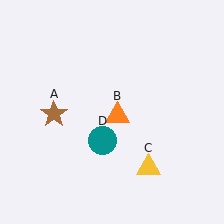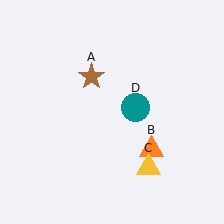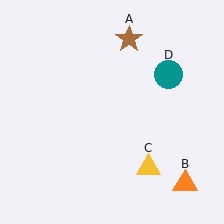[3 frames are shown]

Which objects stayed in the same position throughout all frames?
Yellow triangle (object C) remained stationary.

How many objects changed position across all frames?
3 objects changed position: brown star (object A), orange triangle (object B), teal circle (object D).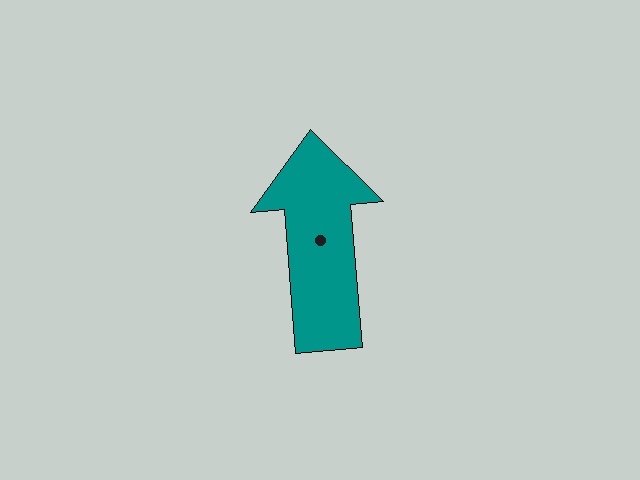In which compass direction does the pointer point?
North.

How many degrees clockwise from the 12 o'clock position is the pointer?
Approximately 355 degrees.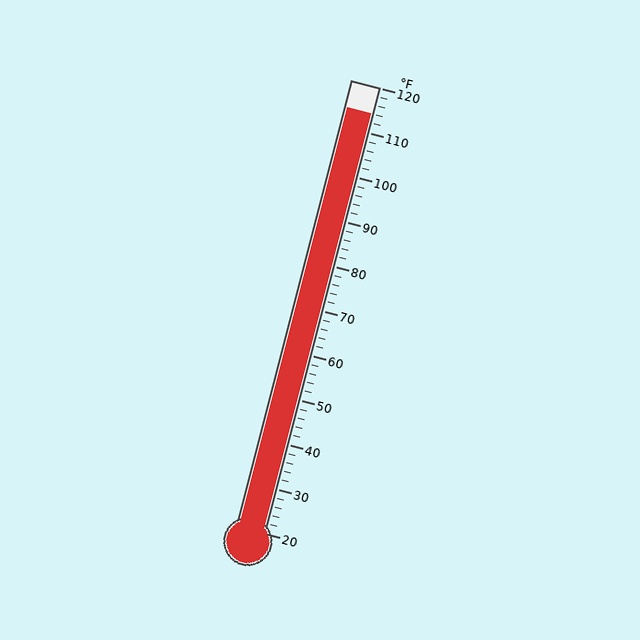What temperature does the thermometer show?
The thermometer shows approximately 114°F.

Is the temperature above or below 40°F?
The temperature is above 40°F.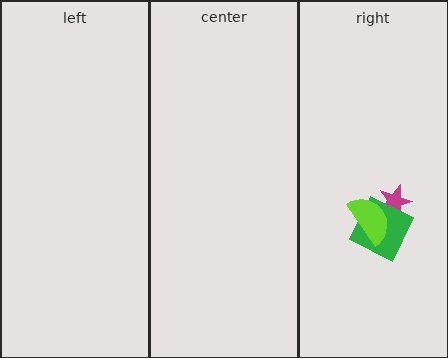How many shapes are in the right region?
3.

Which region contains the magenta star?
The right region.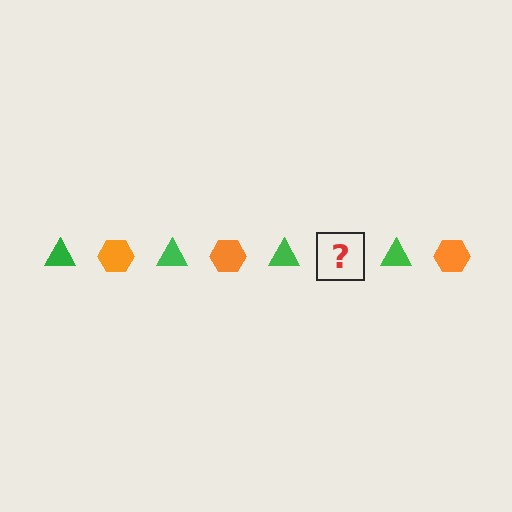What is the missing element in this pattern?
The missing element is an orange hexagon.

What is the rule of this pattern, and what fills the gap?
The rule is that the pattern alternates between green triangle and orange hexagon. The gap should be filled with an orange hexagon.